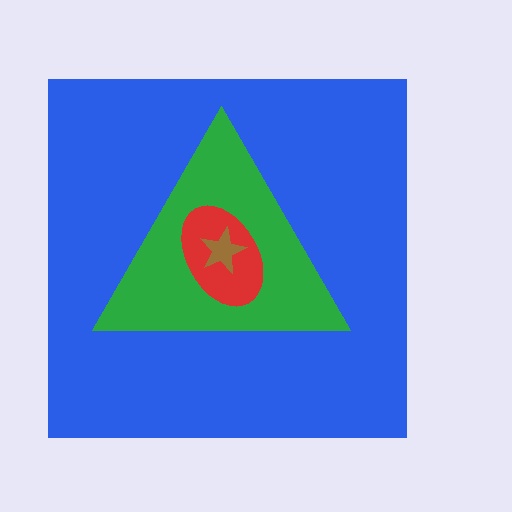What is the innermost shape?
The brown star.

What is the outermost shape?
The blue square.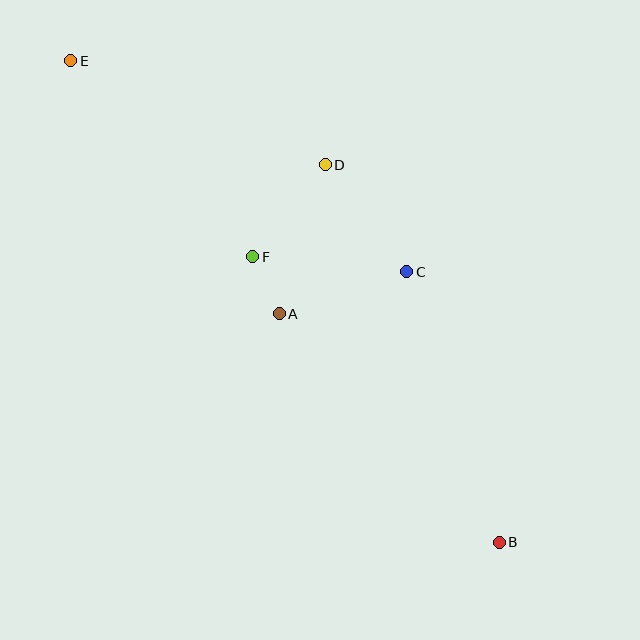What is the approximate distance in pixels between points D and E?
The distance between D and E is approximately 275 pixels.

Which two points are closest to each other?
Points A and F are closest to each other.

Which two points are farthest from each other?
Points B and E are farthest from each other.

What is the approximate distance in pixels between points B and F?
The distance between B and F is approximately 377 pixels.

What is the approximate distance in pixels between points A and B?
The distance between A and B is approximately 317 pixels.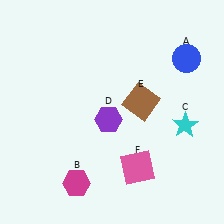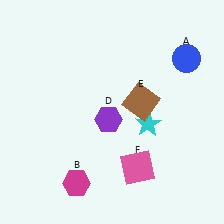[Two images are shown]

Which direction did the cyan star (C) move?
The cyan star (C) moved left.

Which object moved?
The cyan star (C) moved left.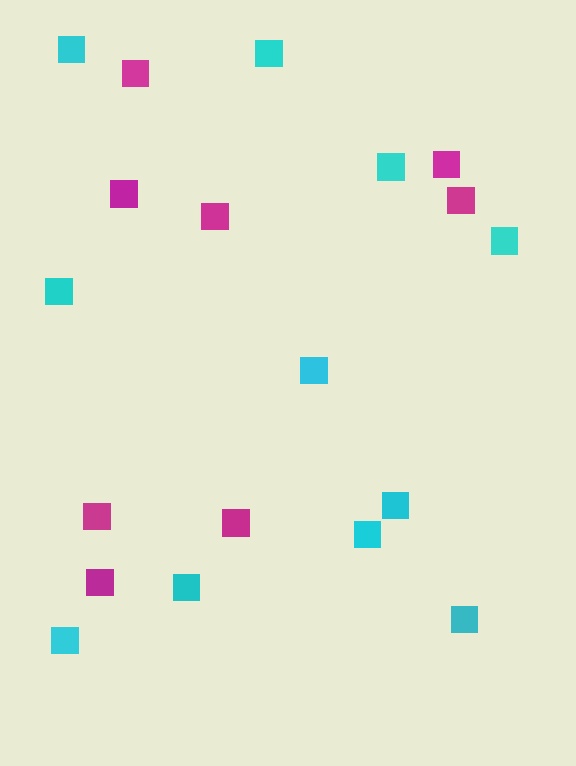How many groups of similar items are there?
There are 2 groups: one group of cyan squares (11) and one group of magenta squares (8).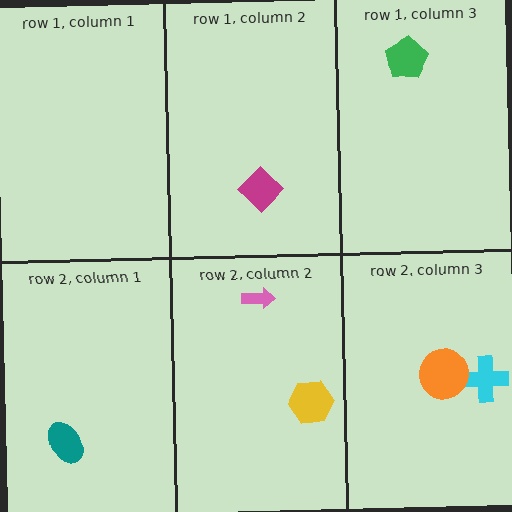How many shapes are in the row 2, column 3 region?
2.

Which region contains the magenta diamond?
The row 1, column 2 region.